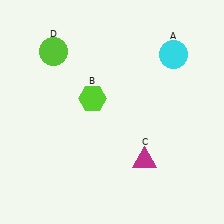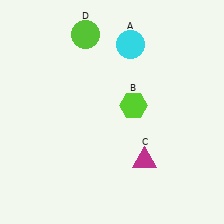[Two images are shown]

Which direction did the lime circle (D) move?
The lime circle (D) moved right.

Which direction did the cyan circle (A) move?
The cyan circle (A) moved left.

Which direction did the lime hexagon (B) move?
The lime hexagon (B) moved right.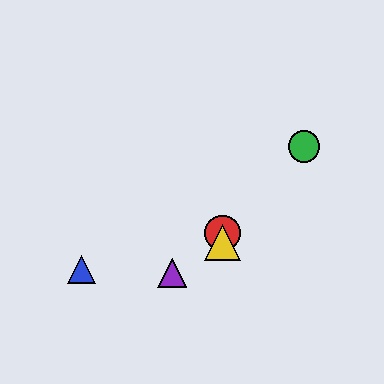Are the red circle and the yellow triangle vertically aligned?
Yes, both are at x≈222.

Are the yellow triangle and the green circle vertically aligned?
No, the yellow triangle is at x≈222 and the green circle is at x≈304.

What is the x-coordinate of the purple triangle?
The purple triangle is at x≈172.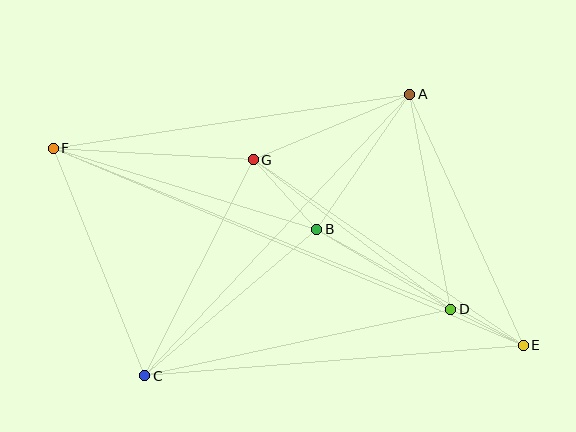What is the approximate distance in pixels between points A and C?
The distance between A and C is approximately 387 pixels.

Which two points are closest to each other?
Points D and E are closest to each other.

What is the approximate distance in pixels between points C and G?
The distance between C and G is approximately 242 pixels.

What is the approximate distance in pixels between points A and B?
The distance between A and B is approximately 164 pixels.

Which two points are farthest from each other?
Points E and F are farthest from each other.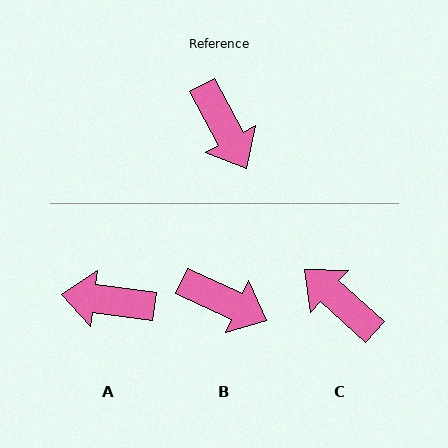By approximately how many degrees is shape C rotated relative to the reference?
Approximately 160 degrees clockwise.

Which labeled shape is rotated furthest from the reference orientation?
C, about 160 degrees away.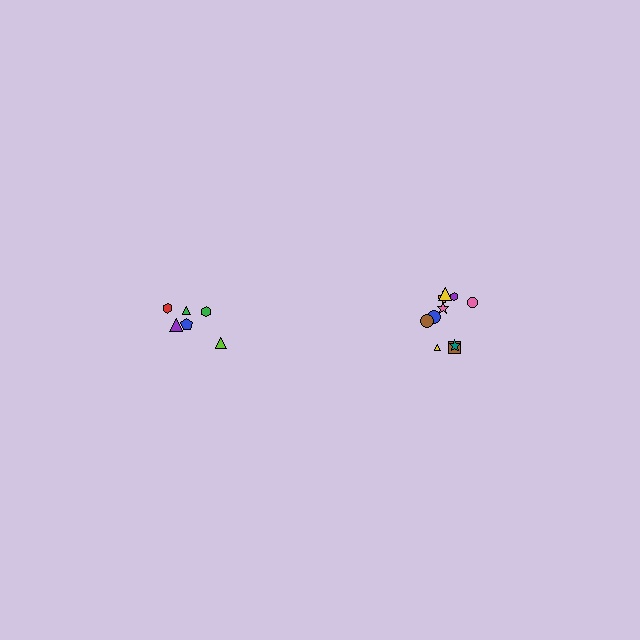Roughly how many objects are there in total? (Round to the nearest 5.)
Roughly 15 objects in total.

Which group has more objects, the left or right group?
The right group.